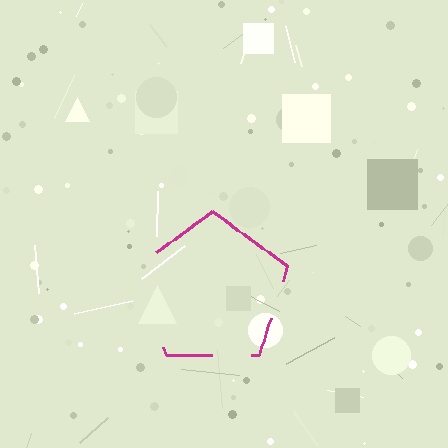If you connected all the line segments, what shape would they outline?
They would outline a pentagon.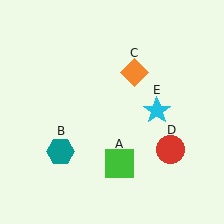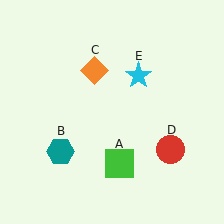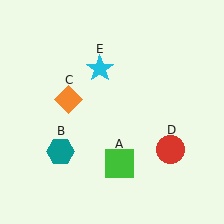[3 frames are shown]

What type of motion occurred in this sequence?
The orange diamond (object C), cyan star (object E) rotated counterclockwise around the center of the scene.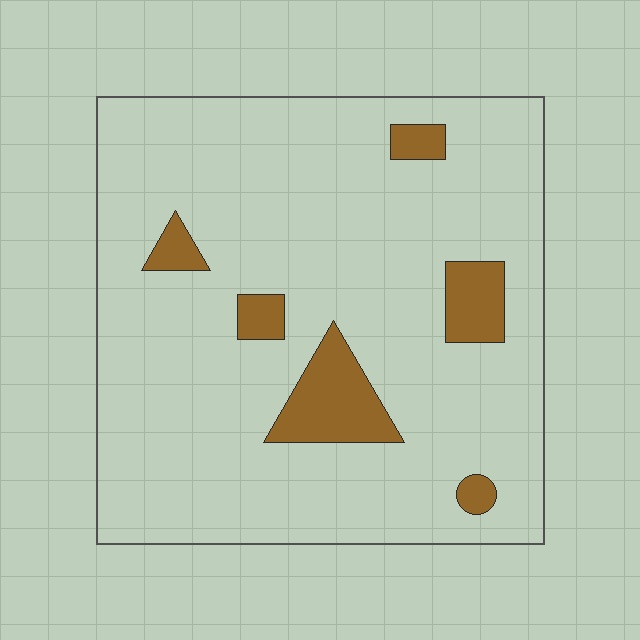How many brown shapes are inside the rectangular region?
6.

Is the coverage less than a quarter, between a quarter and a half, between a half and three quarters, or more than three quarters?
Less than a quarter.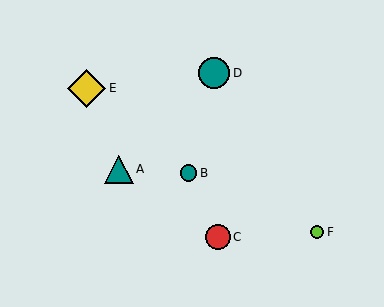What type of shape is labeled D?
Shape D is a teal circle.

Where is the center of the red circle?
The center of the red circle is at (218, 237).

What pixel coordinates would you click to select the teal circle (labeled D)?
Click at (214, 73) to select the teal circle D.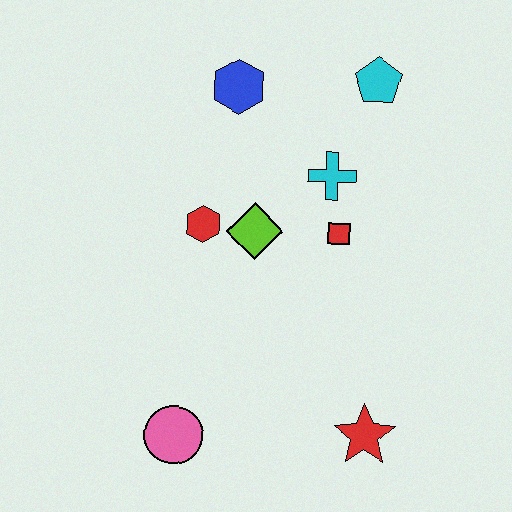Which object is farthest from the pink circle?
The cyan pentagon is farthest from the pink circle.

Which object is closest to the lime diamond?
The red hexagon is closest to the lime diamond.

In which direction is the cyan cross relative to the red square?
The cyan cross is above the red square.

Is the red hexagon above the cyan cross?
No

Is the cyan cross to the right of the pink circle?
Yes